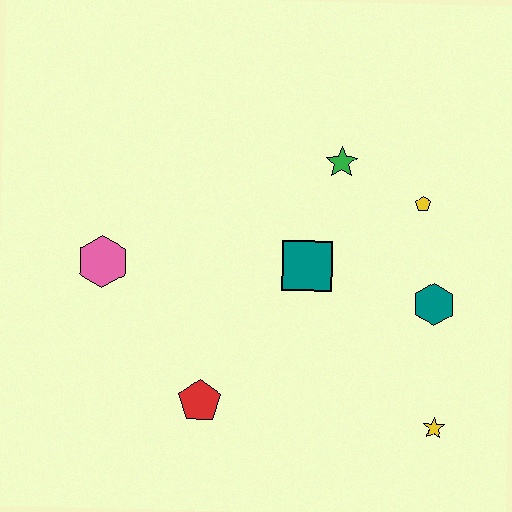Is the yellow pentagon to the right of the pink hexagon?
Yes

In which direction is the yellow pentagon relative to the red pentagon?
The yellow pentagon is to the right of the red pentagon.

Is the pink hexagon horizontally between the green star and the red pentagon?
No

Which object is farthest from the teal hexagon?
The pink hexagon is farthest from the teal hexagon.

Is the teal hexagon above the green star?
No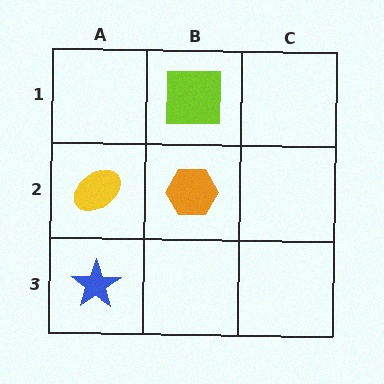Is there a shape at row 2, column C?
No, that cell is empty.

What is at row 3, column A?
A blue star.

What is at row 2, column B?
An orange hexagon.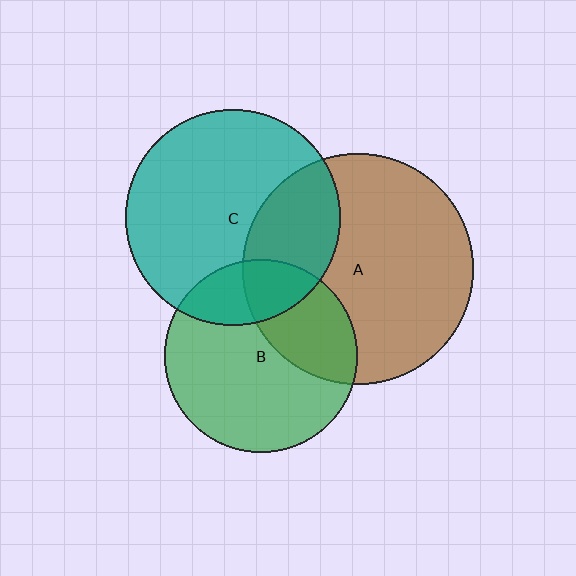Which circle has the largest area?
Circle A (brown).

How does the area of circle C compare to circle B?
Approximately 1.2 times.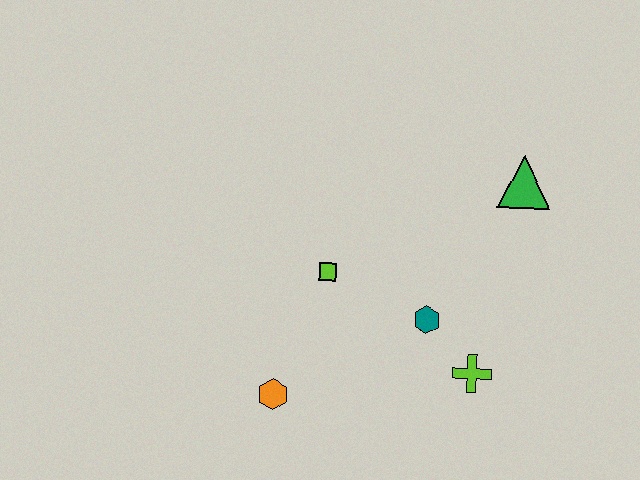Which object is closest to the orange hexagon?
The lime square is closest to the orange hexagon.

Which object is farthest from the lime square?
The green triangle is farthest from the lime square.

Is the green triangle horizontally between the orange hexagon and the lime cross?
No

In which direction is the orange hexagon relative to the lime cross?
The orange hexagon is to the left of the lime cross.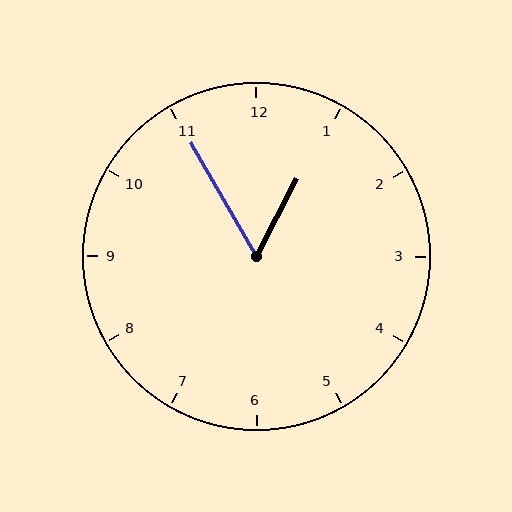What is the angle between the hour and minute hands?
Approximately 58 degrees.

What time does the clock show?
12:55.